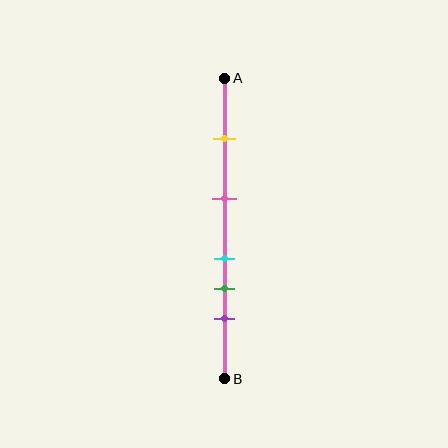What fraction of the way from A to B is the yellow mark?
The yellow mark is approximately 20% (0.2) of the way from A to B.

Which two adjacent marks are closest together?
The cyan and green marks are the closest adjacent pair.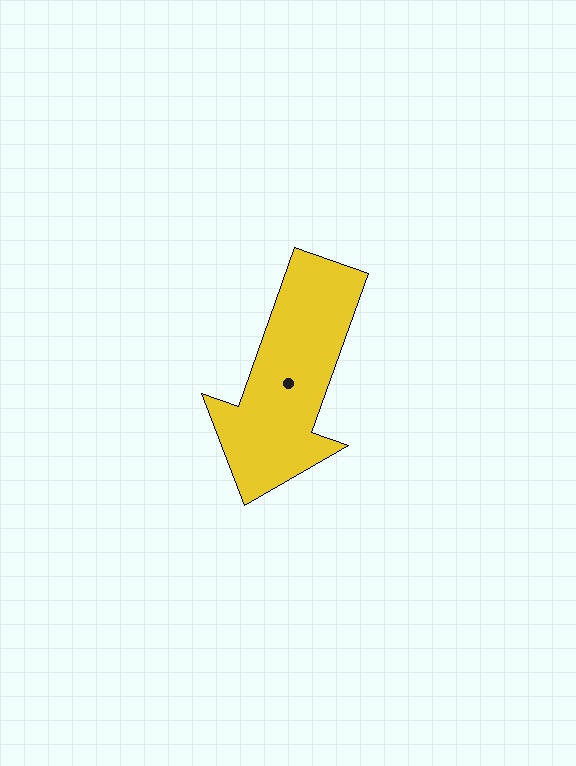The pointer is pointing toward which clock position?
Roughly 7 o'clock.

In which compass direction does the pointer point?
South.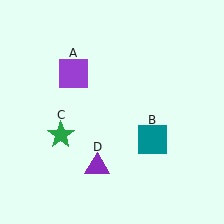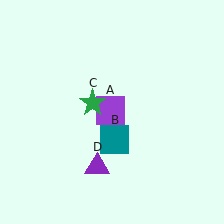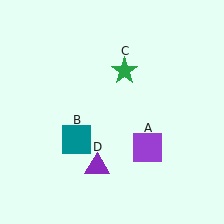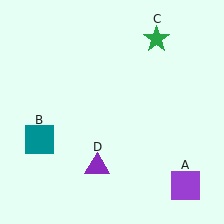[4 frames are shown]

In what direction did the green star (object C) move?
The green star (object C) moved up and to the right.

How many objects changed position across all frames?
3 objects changed position: purple square (object A), teal square (object B), green star (object C).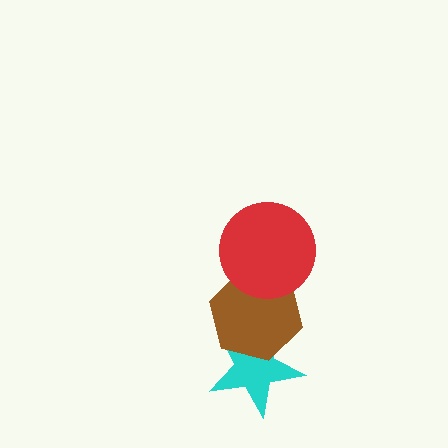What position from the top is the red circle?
The red circle is 1st from the top.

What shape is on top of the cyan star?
The brown hexagon is on top of the cyan star.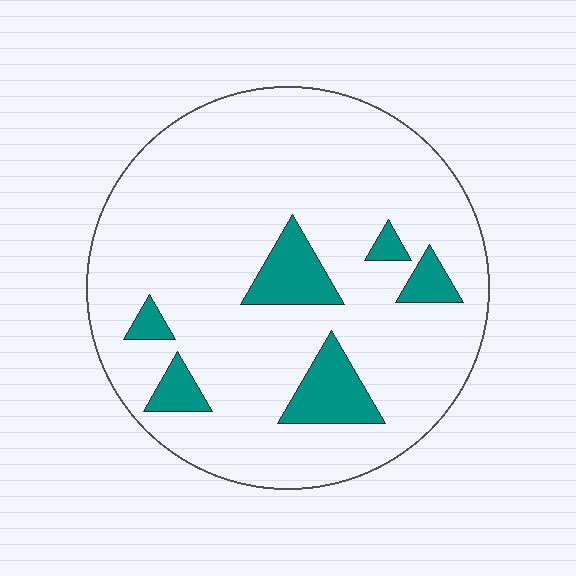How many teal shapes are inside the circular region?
6.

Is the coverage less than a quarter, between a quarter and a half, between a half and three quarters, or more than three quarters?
Less than a quarter.